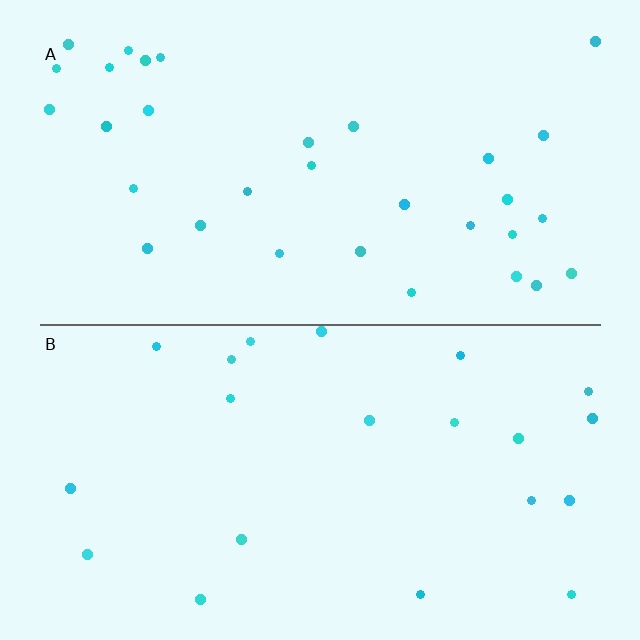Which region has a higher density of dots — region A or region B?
A (the top).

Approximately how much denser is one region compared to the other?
Approximately 1.5× — region A over region B.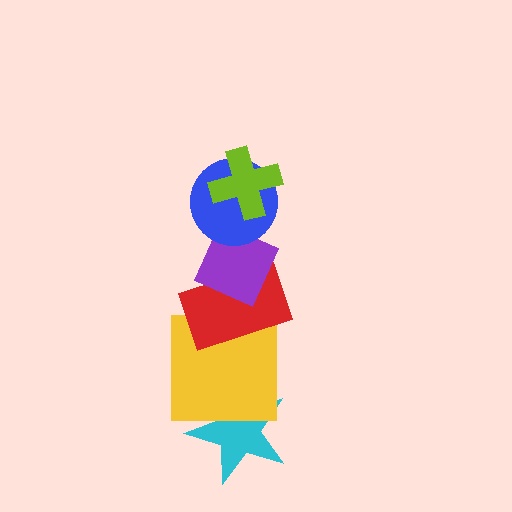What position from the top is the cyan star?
The cyan star is 6th from the top.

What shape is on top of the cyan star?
The yellow square is on top of the cyan star.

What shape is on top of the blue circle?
The lime cross is on top of the blue circle.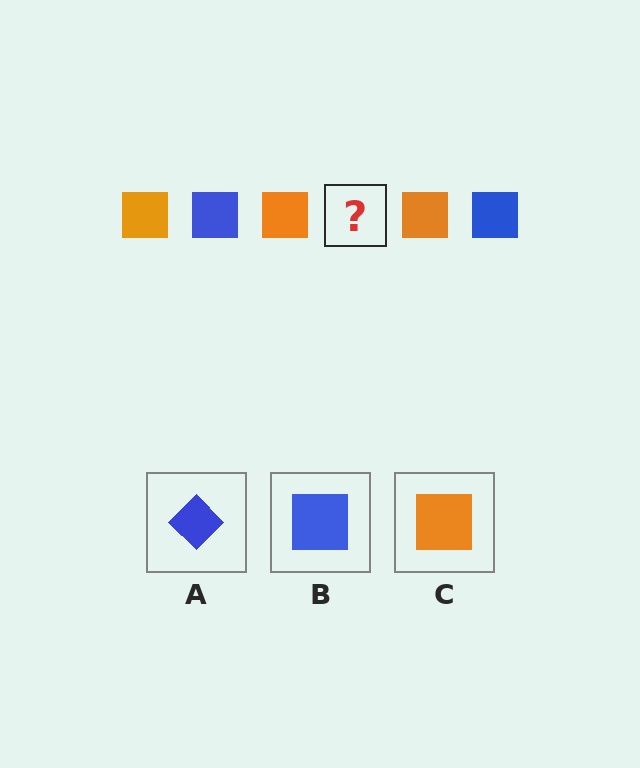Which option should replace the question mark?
Option B.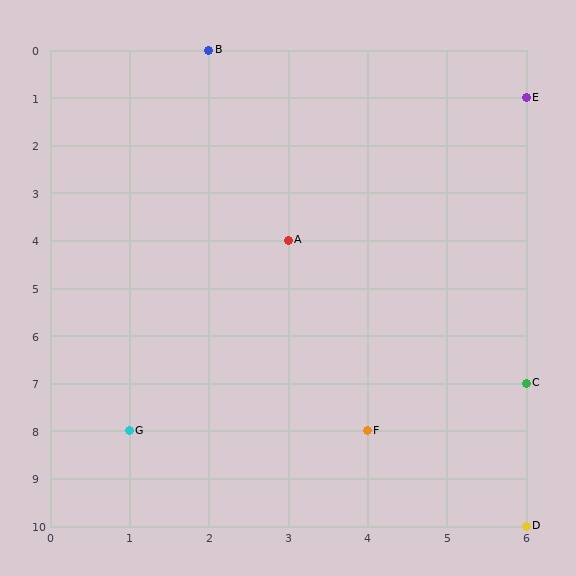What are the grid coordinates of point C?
Point C is at grid coordinates (6, 7).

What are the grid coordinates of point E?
Point E is at grid coordinates (6, 1).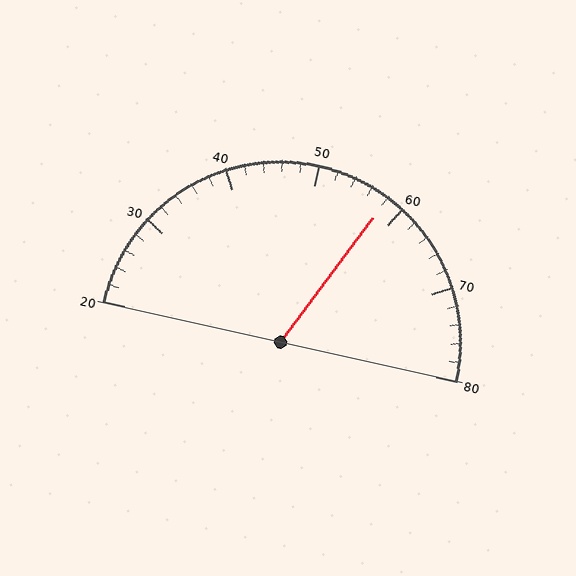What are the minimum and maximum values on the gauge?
The gauge ranges from 20 to 80.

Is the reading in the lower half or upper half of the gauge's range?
The reading is in the upper half of the range (20 to 80).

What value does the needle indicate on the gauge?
The needle indicates approximately 58.